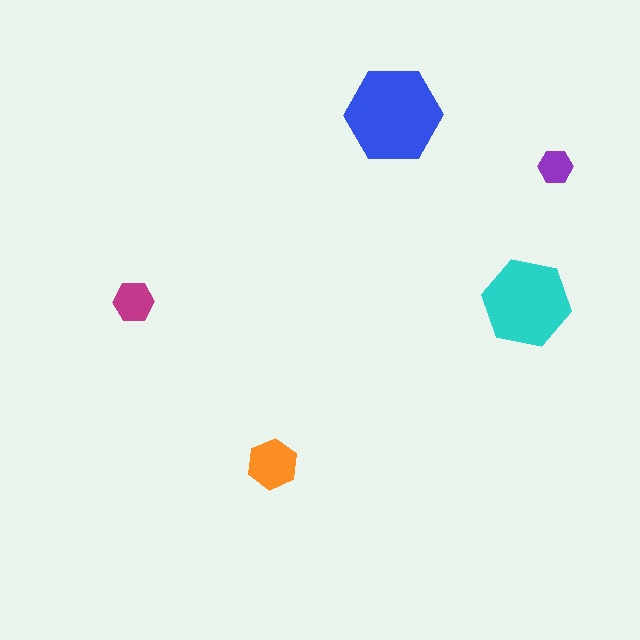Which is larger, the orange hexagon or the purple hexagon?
The orange one.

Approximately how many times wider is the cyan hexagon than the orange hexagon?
About 1.5 times wider.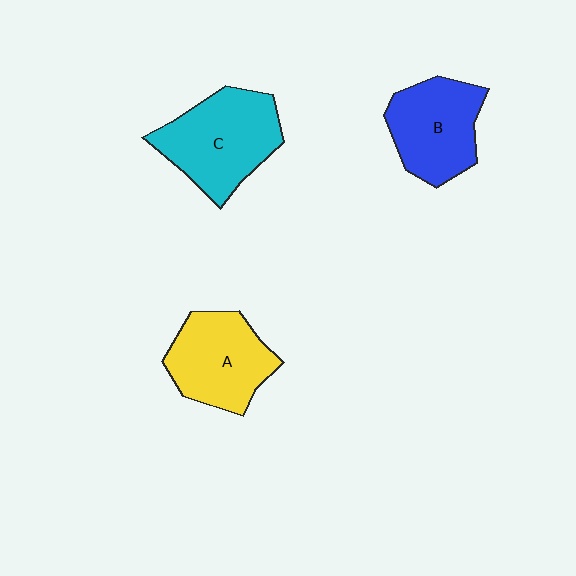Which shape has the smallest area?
Shape B (blue).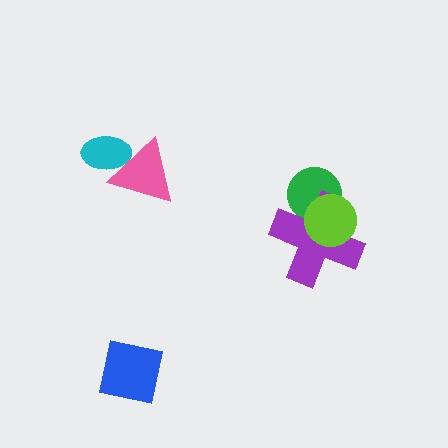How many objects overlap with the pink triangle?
1 object overlaps with the pink triangle.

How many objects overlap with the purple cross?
2 objects overlap with the purple cross.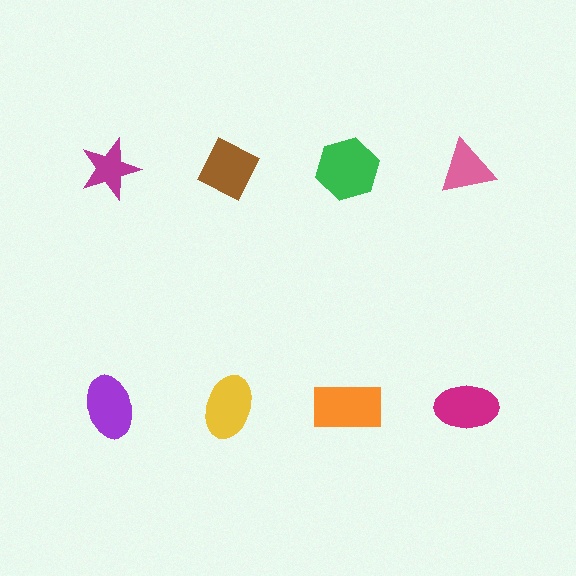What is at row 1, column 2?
A brown diamond.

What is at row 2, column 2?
A yellow ellipse.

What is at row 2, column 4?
A magenta ellipse.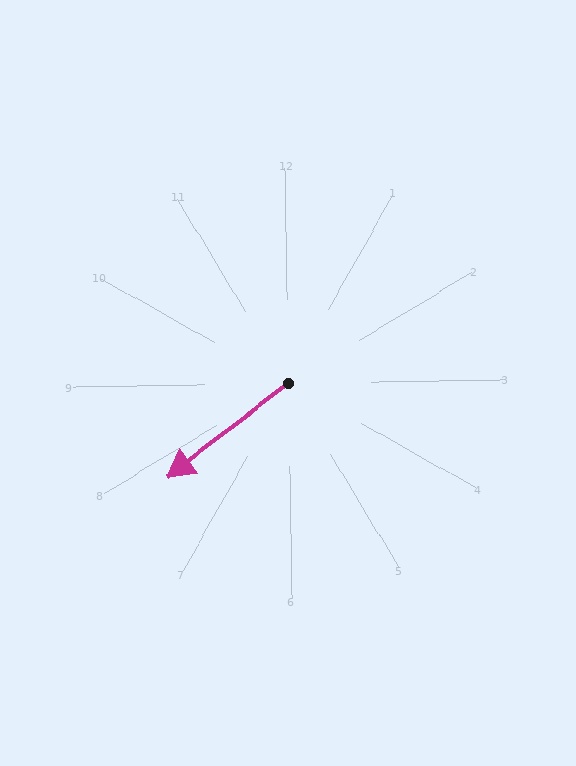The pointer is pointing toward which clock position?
Roughly 8 o'clock.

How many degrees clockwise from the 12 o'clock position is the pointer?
Approximately 233 degrees.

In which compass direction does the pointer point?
Southwest.